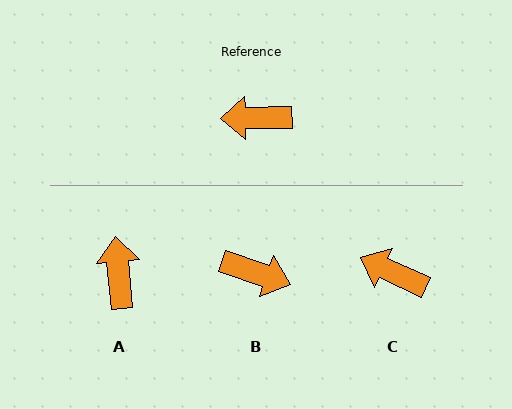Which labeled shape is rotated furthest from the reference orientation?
B, about 160 degrees away.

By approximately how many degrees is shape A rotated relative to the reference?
Approximately 86 degrees clockwise.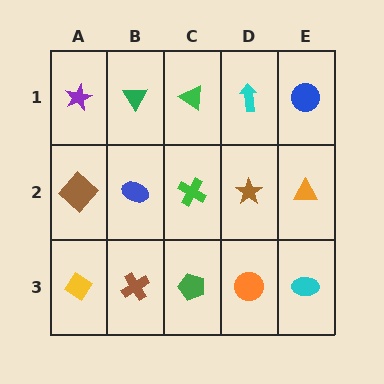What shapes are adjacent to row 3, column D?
A brown star (row 2, column D), a green pentagon (row 3, column C), a cyan ellipse (row 3, column E).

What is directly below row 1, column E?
An orange triangle.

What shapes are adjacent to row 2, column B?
A green triangle (row 1, column B), a brown cross (row 3, column B), a brown diamond (row 2, column A), a green cross (row 2, column C).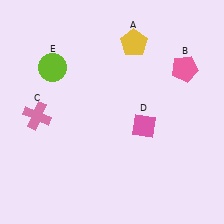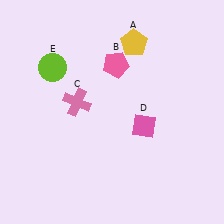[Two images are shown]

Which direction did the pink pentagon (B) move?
The pink pentagon (B) moved left.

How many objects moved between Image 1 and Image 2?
2 objects moved between the two images.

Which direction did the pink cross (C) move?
The pink cross (C) moved right.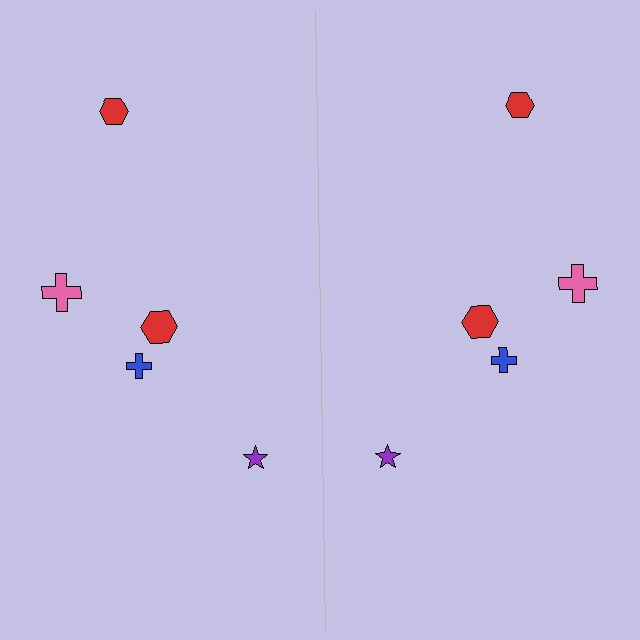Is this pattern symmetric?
Yes, this pattern has bilateral (reflection) symmetry.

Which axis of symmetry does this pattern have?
The pattern has a vertical axis of symmetry running through the center of the image.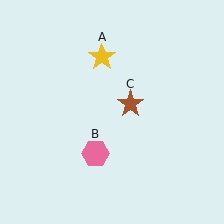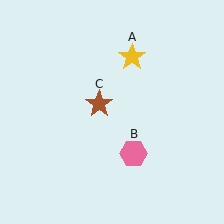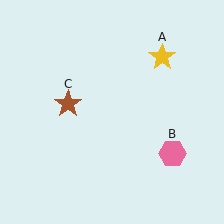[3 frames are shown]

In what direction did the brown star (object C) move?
The brown star (object C) moved left.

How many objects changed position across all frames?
3 objects changed position: yellow star (object A), pink hexagon (object B), brown star (object C).